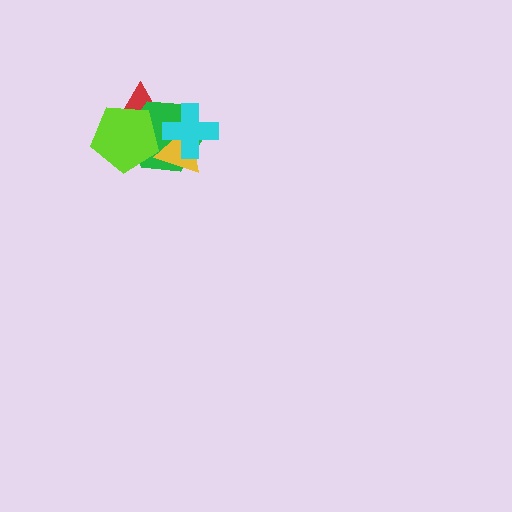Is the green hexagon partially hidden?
Yes, it is partially covered by another shape.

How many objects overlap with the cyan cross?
3 objects overlap with the cyan cross.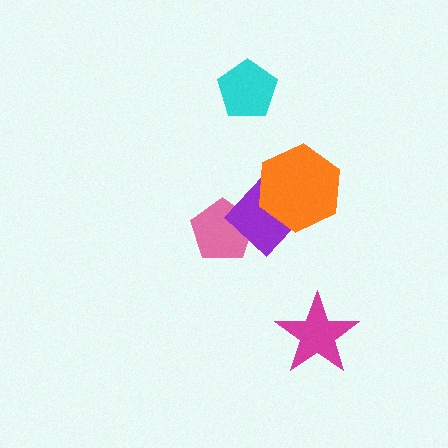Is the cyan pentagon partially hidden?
No, no other shape covers it.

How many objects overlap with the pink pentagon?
1 object overlaps with the pink pentagon.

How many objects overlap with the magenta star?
0 objects overlap with the magenta star.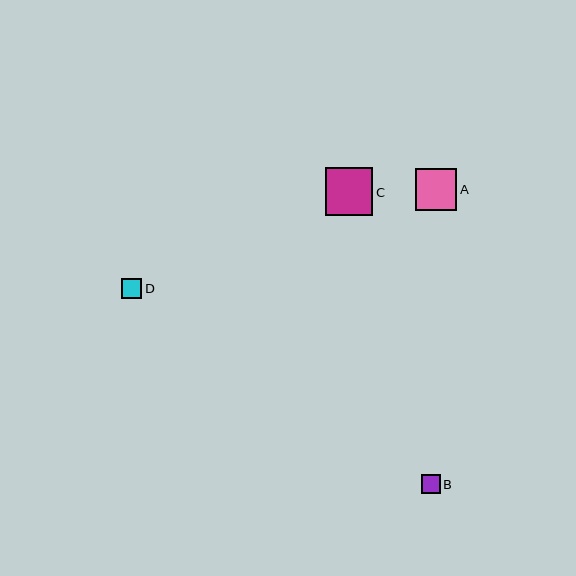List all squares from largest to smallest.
From largest to smallest: C, A, D, B.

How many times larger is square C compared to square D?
Square C is approximately 2.4 times the size of square D.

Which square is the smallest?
Square B is the smallest with a size of approximately 19 pixels.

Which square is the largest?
Square C is the largest with a size of approximately 48 pixels.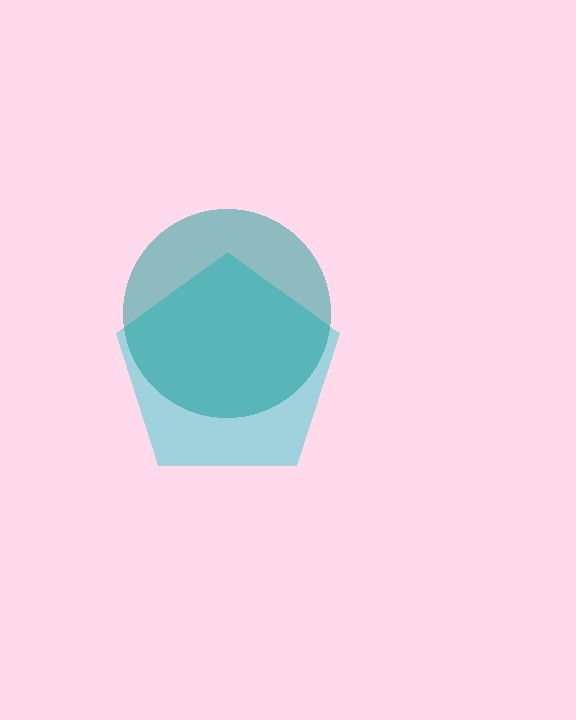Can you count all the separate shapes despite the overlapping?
Yes, there are 2 separate shapes.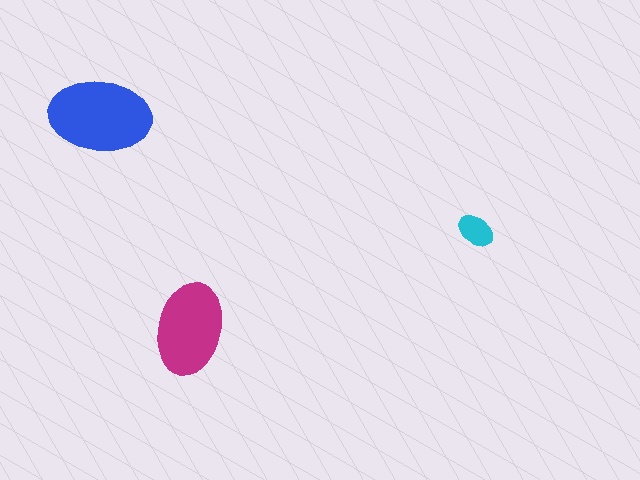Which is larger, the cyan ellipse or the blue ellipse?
The blue one.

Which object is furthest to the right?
The cyan ellipse is rightmost.